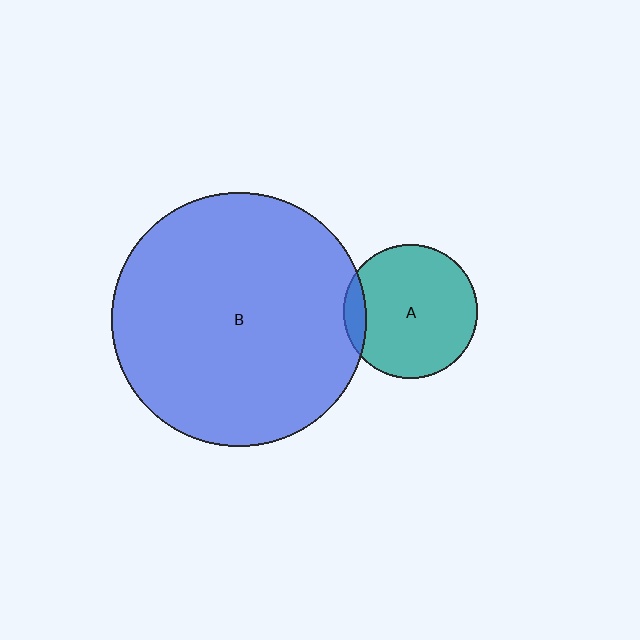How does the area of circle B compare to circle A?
Approximately 3.6 times.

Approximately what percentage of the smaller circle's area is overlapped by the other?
Approximately 10%.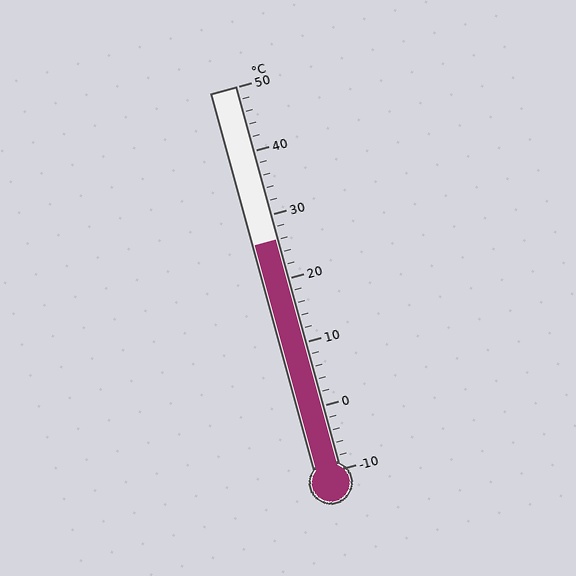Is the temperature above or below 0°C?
The temperature is above 0°C.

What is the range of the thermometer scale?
The thermometer scale ranges from -10°C to 50°C.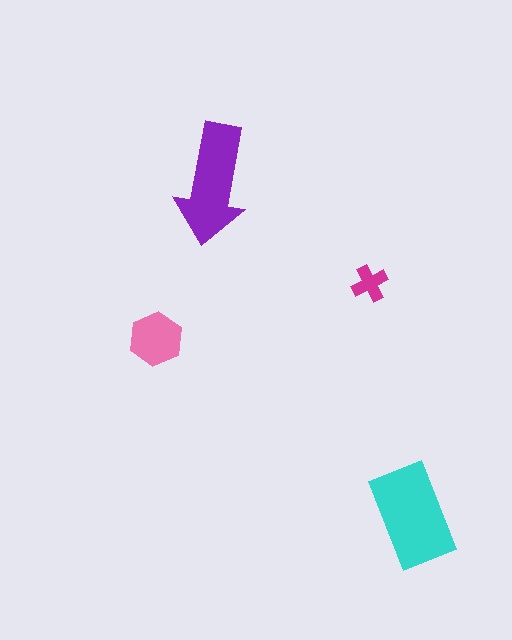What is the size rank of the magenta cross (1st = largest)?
4th.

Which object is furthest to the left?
The pink hexagon is leftmost.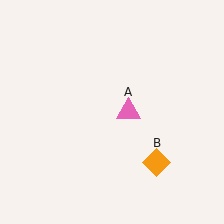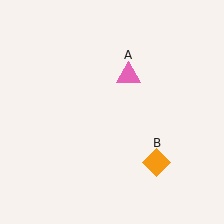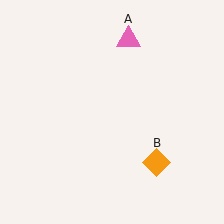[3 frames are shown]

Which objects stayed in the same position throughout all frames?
Orange diamond (object B) remained stationary.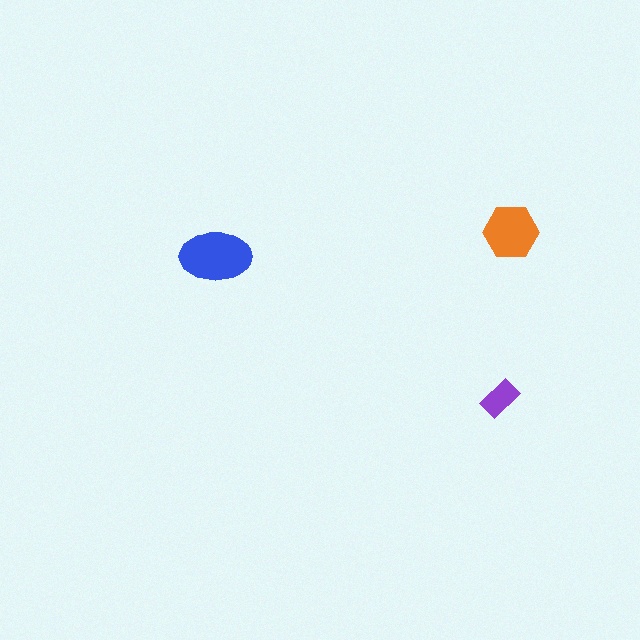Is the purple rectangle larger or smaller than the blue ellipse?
Smaller.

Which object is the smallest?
The purple rectangle.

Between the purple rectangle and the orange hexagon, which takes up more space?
The orange hexagon.